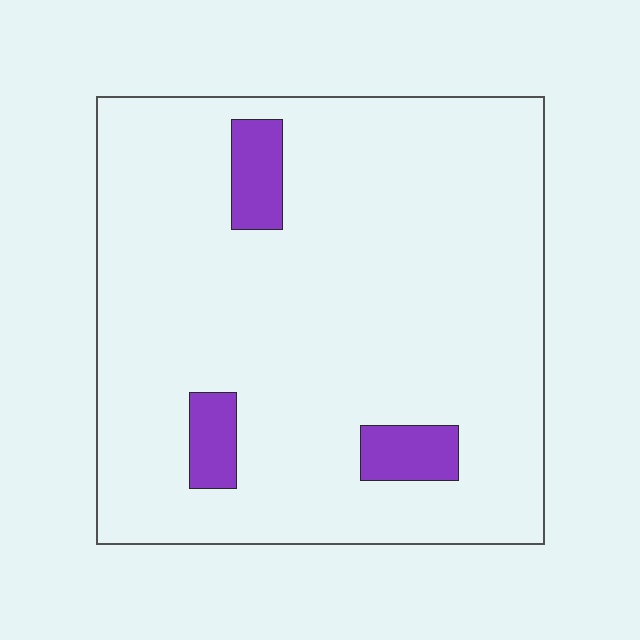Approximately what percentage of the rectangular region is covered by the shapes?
Approximately 10%.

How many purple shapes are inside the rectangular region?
3.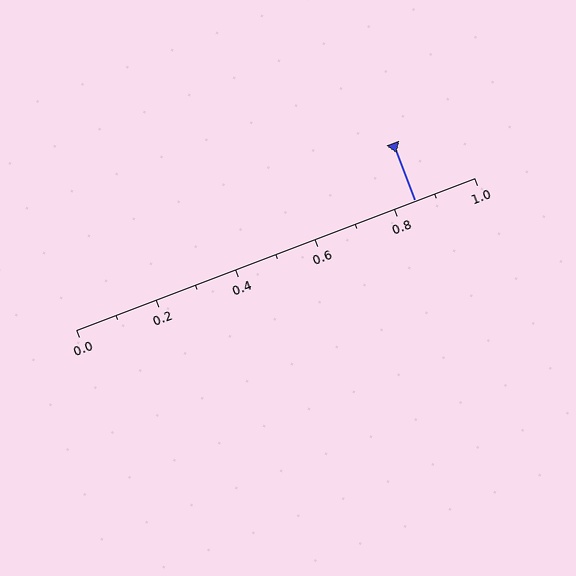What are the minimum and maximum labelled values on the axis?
The axis runs from 0.0 to 1.0.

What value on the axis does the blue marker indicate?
The marker indicates approximately 0.85.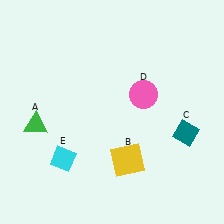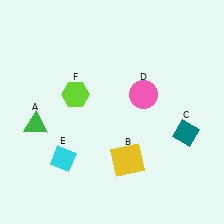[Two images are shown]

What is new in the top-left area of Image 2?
A lime hexagon (F) was added in the top-left area of Image 2.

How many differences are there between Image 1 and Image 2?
There is 1 difference between the two images.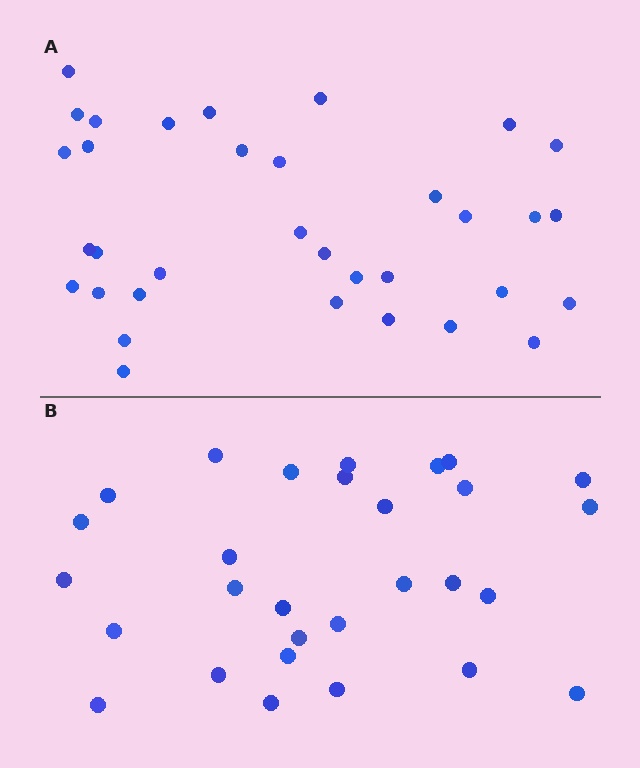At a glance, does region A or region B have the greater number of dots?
Region A (the top region) has more dots.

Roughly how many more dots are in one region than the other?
Region A has about 5 more dots than region B.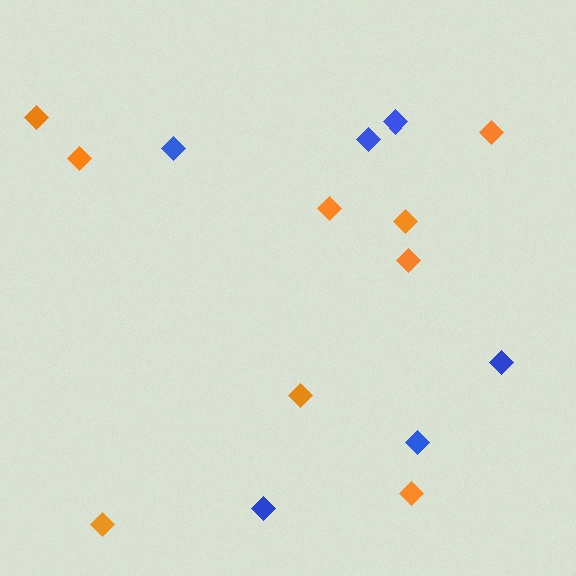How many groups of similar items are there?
There are 2 groups: one group of blue diamonds (6) and one group of orange diamonds (9).